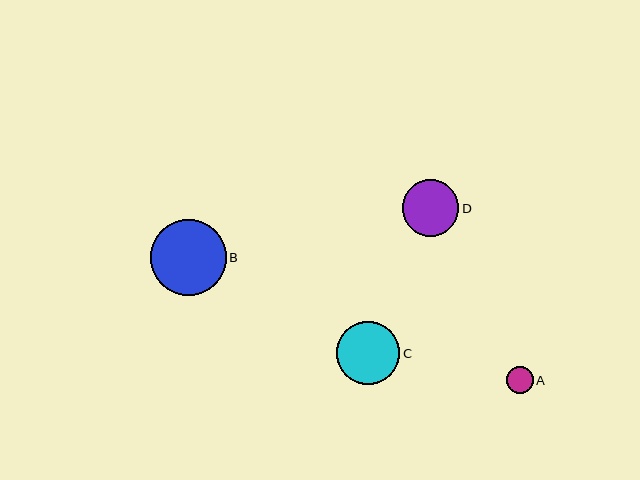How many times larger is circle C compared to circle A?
Circle C is approximately 2.3 times the size of circle A.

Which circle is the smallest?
Circle A is the smallest with a size of approximately 27 pixels.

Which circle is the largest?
Circle B is the largest with a size of approximately 76 pixels.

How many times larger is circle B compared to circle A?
Circle B is approximately 2.8 times the size of circle A.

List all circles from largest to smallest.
From largest to smallest: B, C, D, A.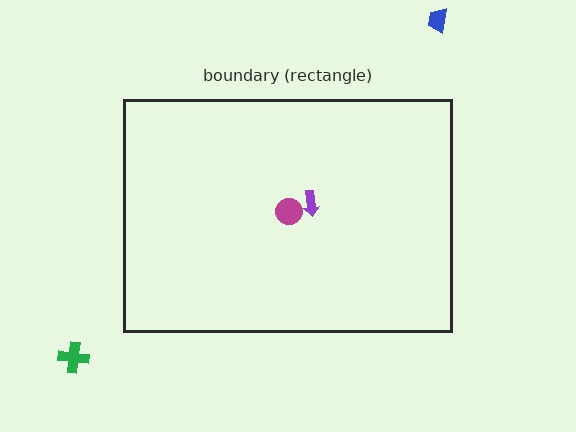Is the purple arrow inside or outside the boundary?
Inside.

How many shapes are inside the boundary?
2 inside, 2 outside.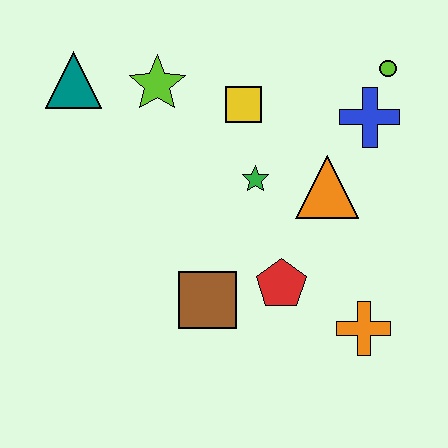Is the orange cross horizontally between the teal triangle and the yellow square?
No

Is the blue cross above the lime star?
No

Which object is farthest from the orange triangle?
The teal triangle is farthest from the orange triangle.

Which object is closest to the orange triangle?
The green star is closest to the orange triangle.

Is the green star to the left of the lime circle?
Yes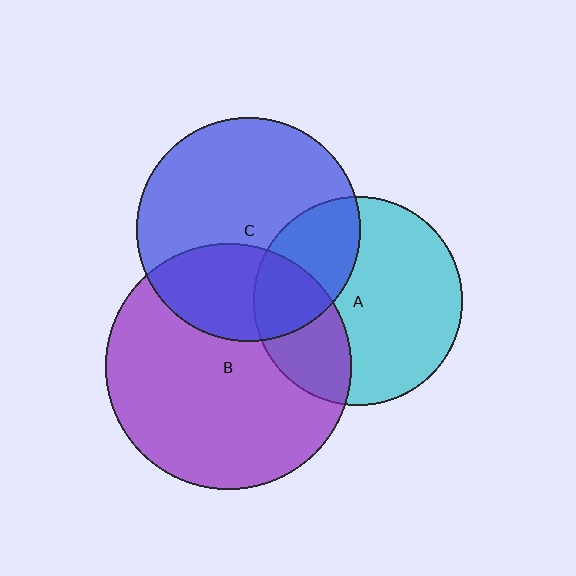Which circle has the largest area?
Circle B (purple).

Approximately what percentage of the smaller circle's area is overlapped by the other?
Approximately 30%.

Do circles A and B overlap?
Yes.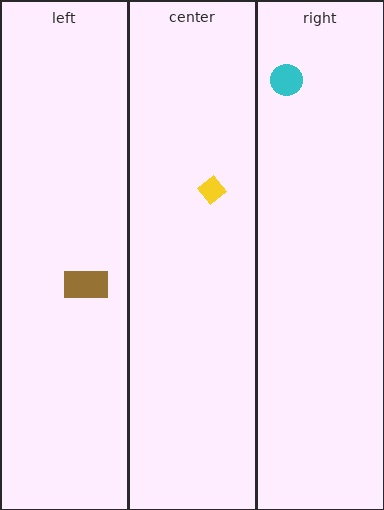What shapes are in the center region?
The yellow diamond.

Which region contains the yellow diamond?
The center region.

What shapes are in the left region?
The brown rectangle.